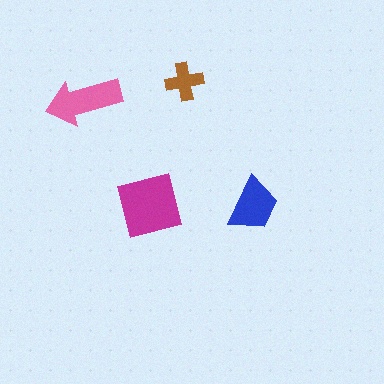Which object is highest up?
The brown cross is topmost.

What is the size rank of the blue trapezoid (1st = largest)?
3rd.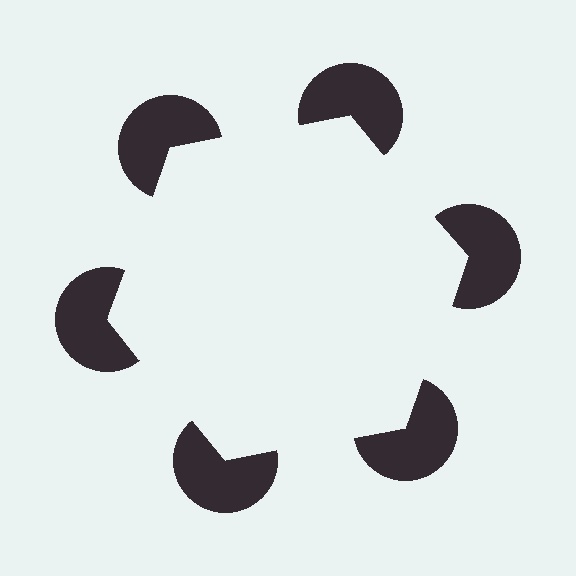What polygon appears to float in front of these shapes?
An illusory hexagon — its edges are inferred from the aligned wedge cuts in the pac-man discs, not physically drawn.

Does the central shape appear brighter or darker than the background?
It typically appears slightly brighter than the background, even though no actual brightness change is drawn.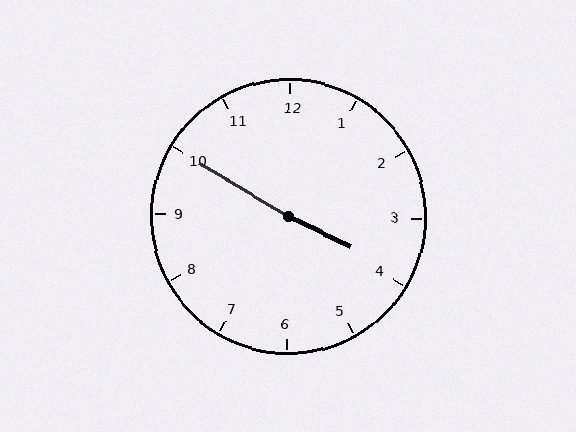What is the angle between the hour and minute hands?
Approximately 175 degrees.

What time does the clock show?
3:50.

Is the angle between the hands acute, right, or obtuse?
It is obtuse.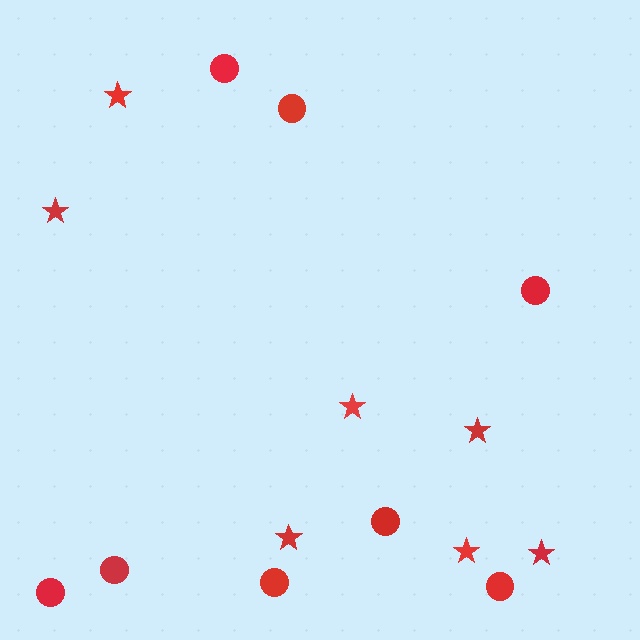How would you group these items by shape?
There are 2 groups: one group of stars (7) and one group of circles (8).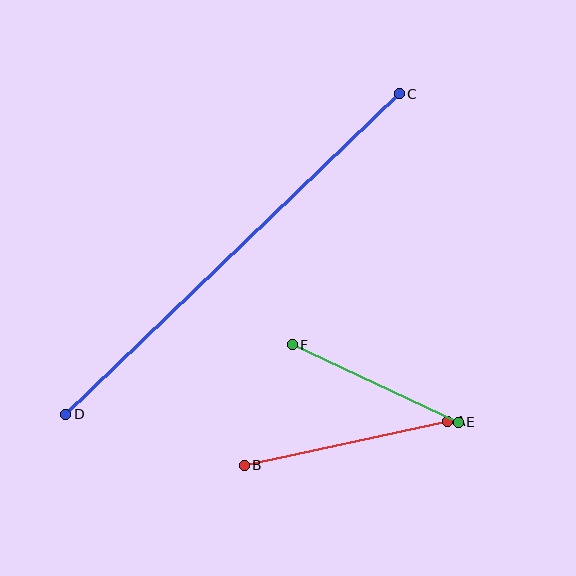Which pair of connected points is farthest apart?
Points C and D are farthest apart.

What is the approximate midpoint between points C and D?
The midpoint is at approximately (233, 254) pixels.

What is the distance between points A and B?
The distance is approximately 208 pixels.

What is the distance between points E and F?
The distance is approximately 183 pixels.